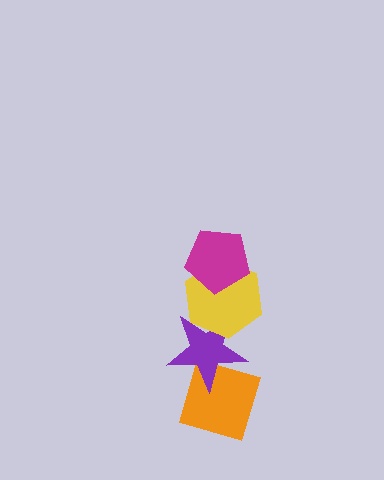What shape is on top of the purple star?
The yellow hexagon is on top of the purple star.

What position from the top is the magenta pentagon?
The magenta pentagon is 1st from the top.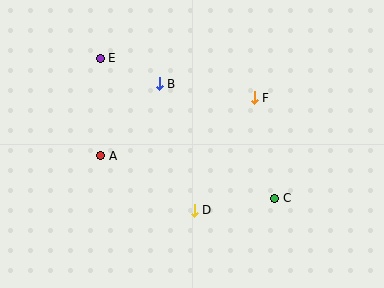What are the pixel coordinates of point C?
Point C is at (275, 198).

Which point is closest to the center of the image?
Point D at (194, 210) is closest to the center.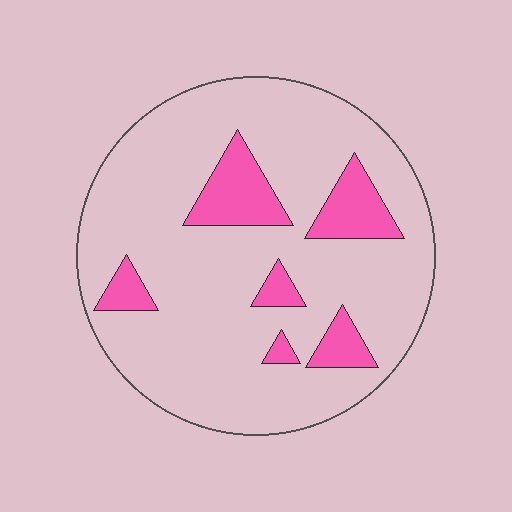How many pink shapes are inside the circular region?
6.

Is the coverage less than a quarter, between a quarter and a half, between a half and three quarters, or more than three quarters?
Less than a quarter.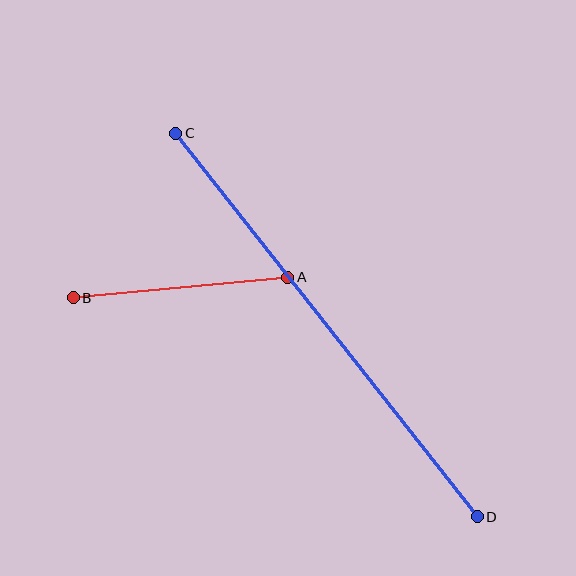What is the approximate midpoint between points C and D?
The midpoint is at approximately (326, 325) pixels.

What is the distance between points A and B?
The distance is approximately 215 pixels.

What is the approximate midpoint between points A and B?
The midpoint is at approximately (181, 287) pixels.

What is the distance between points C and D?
The distance is approximately 488 pixels.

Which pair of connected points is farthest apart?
Points C and D are farthest apart.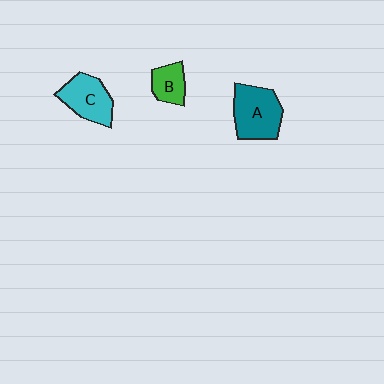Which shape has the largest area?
Shape A (teal).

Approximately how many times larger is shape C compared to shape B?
Approximately 1.6 times.